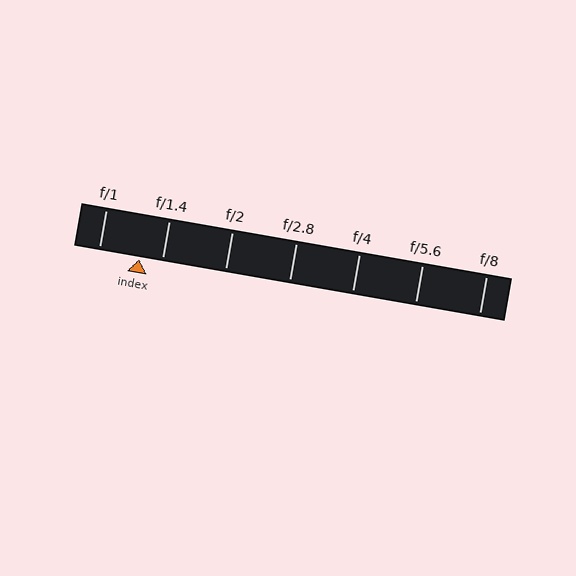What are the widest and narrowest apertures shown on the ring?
The widest aperture shown is f/1 and the narrowest is f/8.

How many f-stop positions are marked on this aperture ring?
There are 7 f-stop positions marked.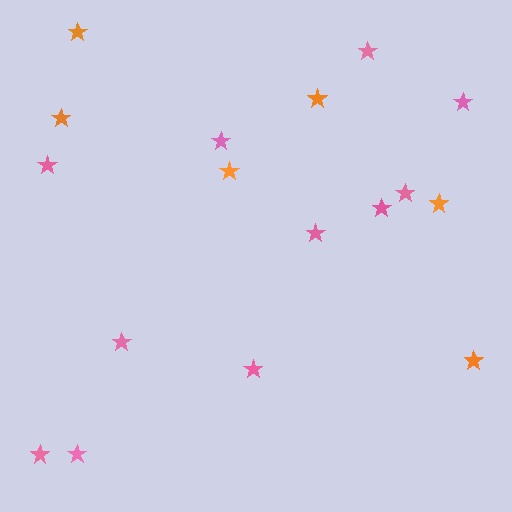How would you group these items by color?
There are 2 groups: one group of pink stars (11) and one group of orange stars (6).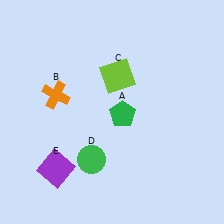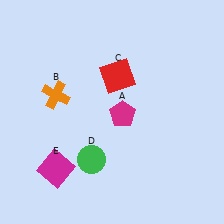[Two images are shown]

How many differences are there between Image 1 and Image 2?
There are 3 differences between the two images.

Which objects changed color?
A changed from green to magenta. C changed from lime to red. E changed from purple to magenta.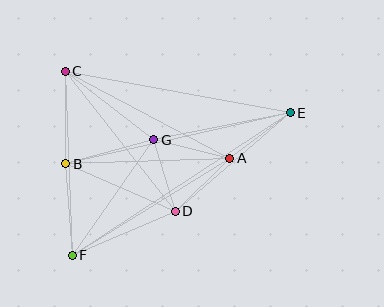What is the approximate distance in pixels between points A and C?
The distance between A and C is approximately 186 pixels.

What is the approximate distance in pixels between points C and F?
The distance between C and F is approximately 184 pixels.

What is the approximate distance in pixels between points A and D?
The distance between A and D is approximately 76 pixels.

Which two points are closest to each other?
Points D and G are closest to each other.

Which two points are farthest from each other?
Points E and F are farthest from each other.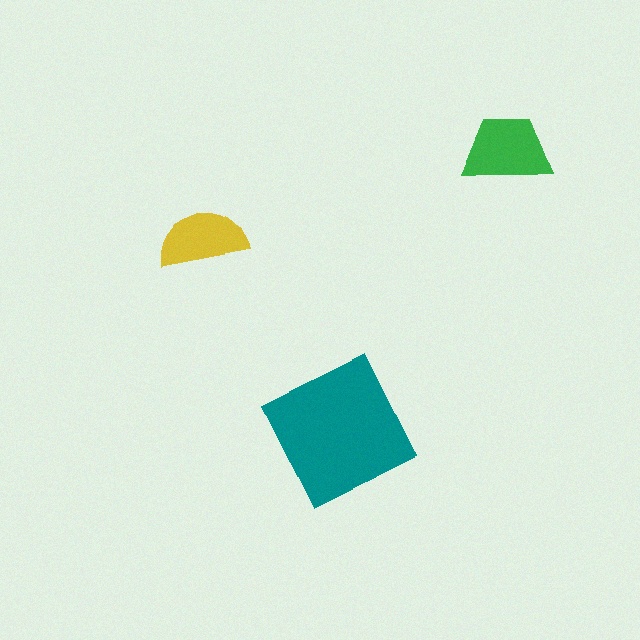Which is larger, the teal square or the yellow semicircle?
The teal square.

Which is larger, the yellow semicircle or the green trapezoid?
The green trapezoid.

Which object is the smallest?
The yellow semicircle.